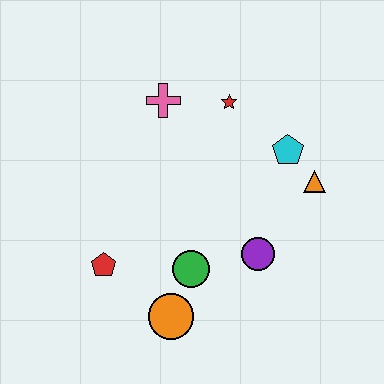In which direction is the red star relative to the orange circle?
The red star is above the orange circle.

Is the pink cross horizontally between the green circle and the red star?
No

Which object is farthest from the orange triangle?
The red pentagon is farthest from the orange triangle.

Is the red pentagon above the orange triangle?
No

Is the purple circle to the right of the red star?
Yes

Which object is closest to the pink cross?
The red star is closest to the pink cross.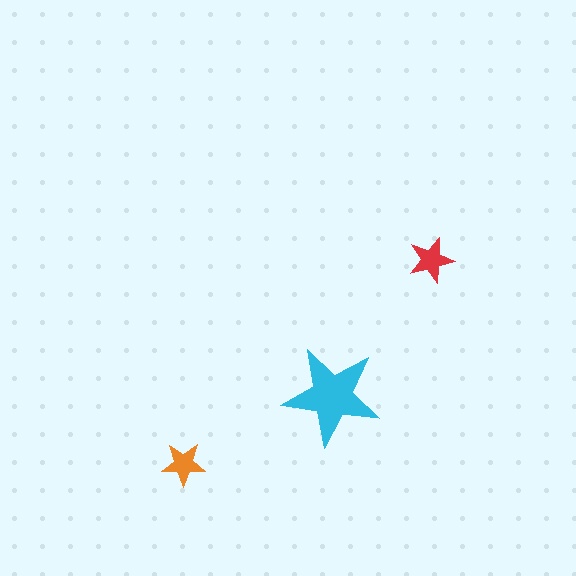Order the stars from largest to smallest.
the cyan one, the red one, the orange one.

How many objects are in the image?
There are 3 objects in the image.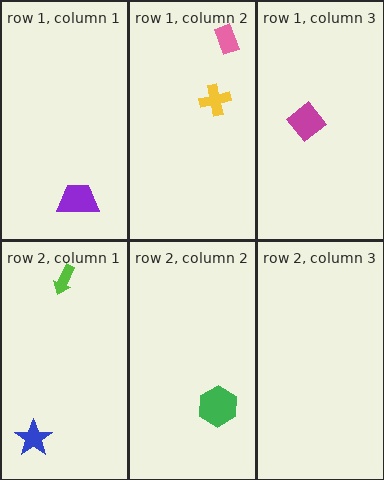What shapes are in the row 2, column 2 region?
The green hexagon.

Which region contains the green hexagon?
The row 2, column 2 region.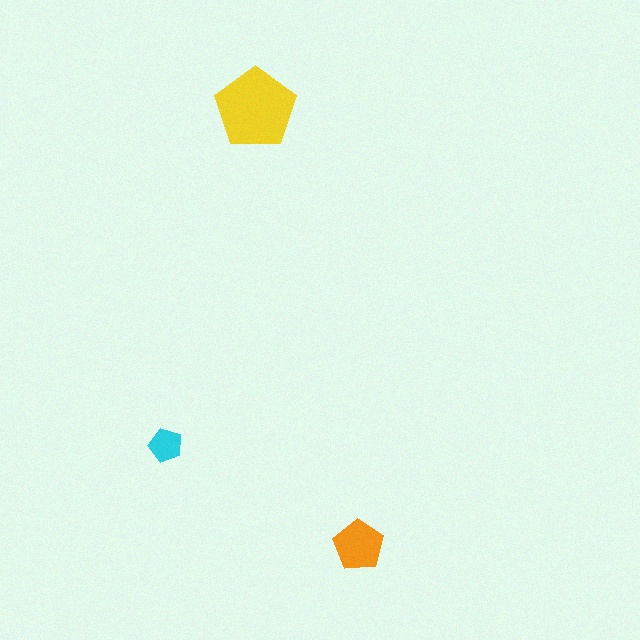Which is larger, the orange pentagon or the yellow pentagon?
The yellow one.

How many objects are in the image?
There are 3 objects in the image.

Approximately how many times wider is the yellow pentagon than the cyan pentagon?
About 2.5 times wider.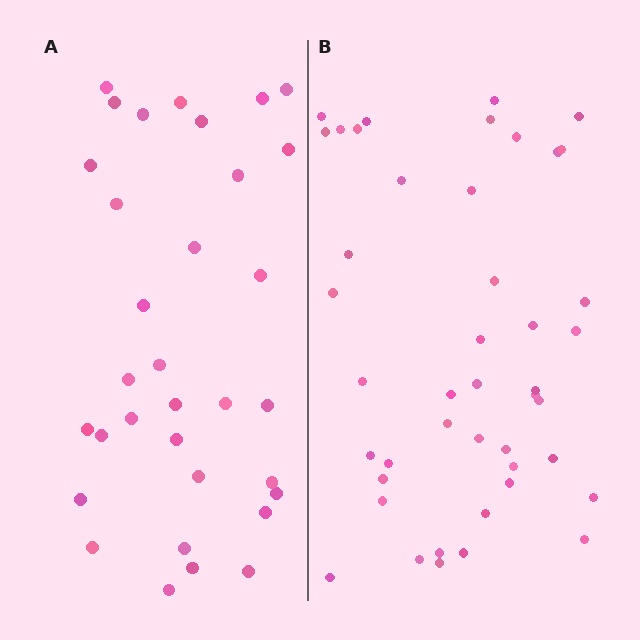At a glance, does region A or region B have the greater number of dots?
Region B (the right region) has more dots.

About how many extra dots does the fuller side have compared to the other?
Region B has roughly 12 or so more dots than region A.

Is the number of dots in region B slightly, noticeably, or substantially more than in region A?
Region B has noticeably more, but not dramatically so. The ratio is roughly 1.3 to 1.